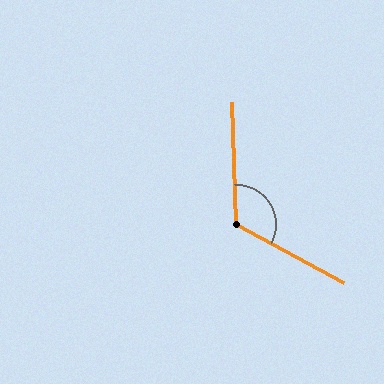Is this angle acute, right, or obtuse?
It is obtuse.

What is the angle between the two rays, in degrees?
Approximately 120 degrees.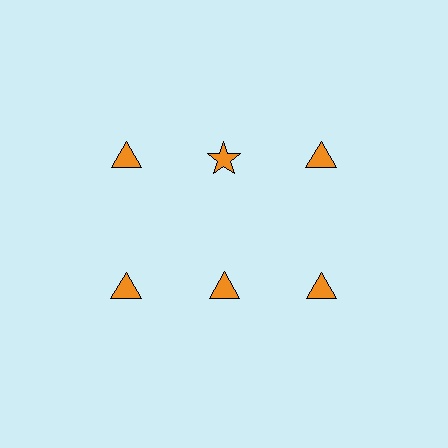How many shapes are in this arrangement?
There are 6 shapes arranged in a grid pattern.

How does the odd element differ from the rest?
It has a different shape: star instead of triangle.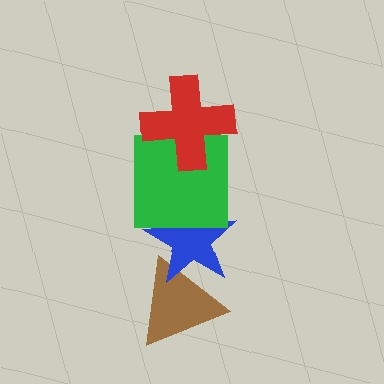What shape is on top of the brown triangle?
The blue star is on top of the brown triangle.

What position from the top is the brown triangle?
The brown triangle is 4th from the top.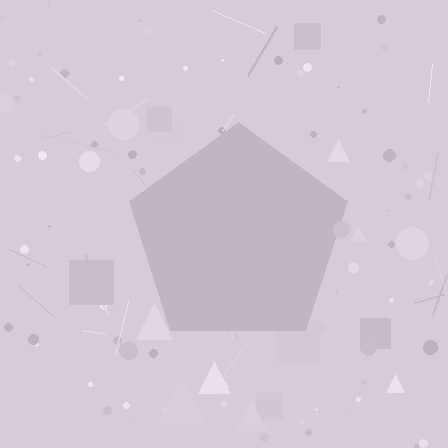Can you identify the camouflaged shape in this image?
The camouflaged shape is a pentagon.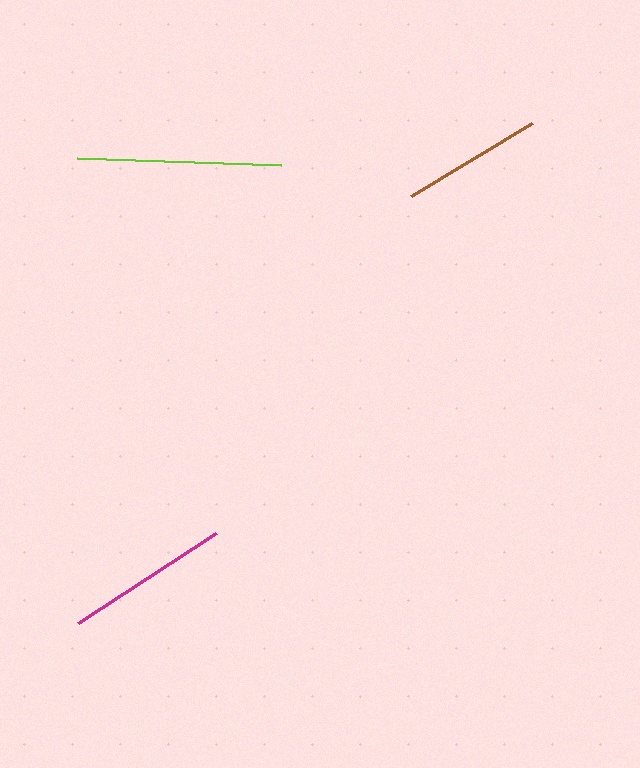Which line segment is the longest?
The lime line is the longest at approximately 204 pixels.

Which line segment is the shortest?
The brown line is the shortest at approximately 142 pixels.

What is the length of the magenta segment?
The magenta segment is approximately 165 pixels long.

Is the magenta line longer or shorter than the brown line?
The magenta line is longer than the brown line.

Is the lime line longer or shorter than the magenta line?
The lime line is longer than the magenta line.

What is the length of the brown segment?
The brown segment is approximately 142 pixels long.